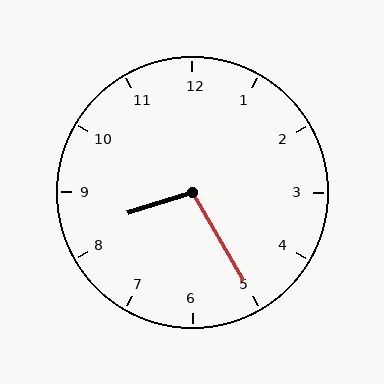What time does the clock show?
8:25.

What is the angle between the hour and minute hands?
Approximately 102 degrees.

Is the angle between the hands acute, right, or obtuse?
It is obtuse.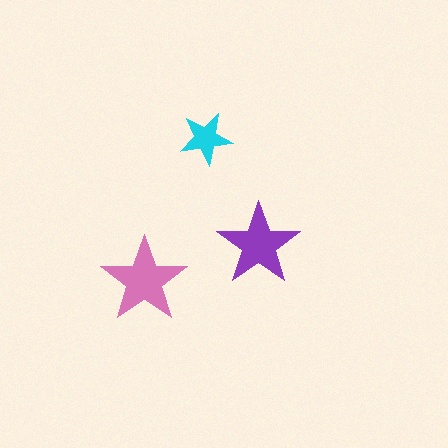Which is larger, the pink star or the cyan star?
The pink one.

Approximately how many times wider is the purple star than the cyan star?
About 1.5 times wider.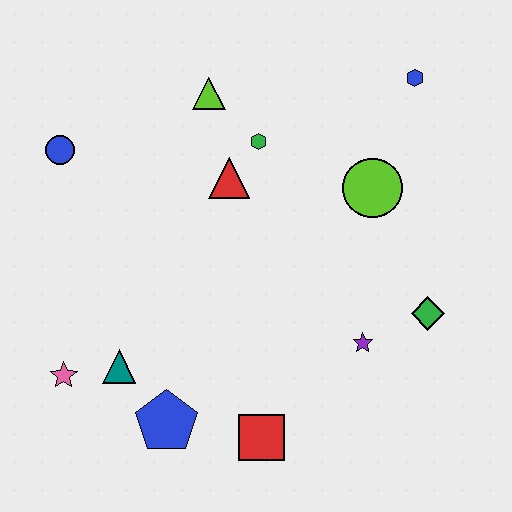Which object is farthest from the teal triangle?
The blue hexagon is farthest from the teal triangle.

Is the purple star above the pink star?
Yes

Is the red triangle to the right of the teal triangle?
Yes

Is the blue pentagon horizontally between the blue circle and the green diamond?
Yes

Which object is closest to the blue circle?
The lime triangle is closest to the blue circle.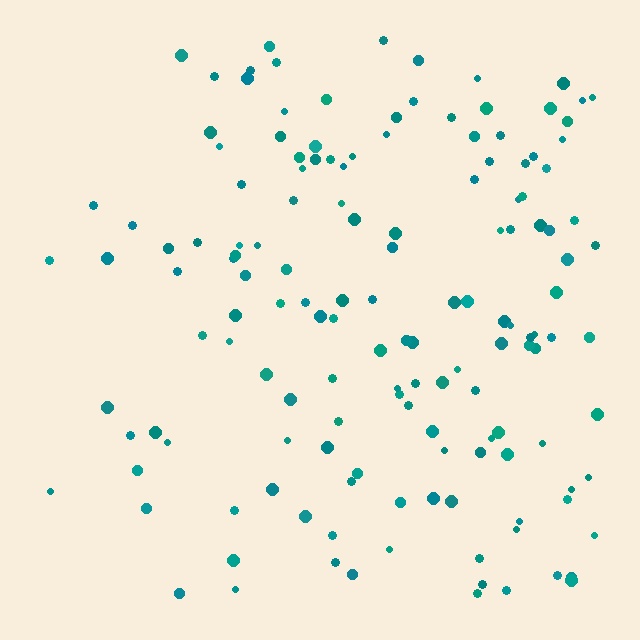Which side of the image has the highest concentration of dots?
The right.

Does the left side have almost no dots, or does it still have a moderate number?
Still a moderate number, just noticeably fewer than the right.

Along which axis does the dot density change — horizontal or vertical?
Horizontal.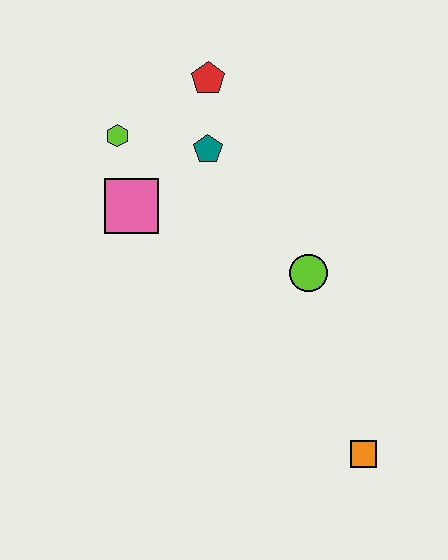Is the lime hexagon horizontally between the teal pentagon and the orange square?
No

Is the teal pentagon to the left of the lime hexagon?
No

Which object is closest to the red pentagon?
The teal pentagon is closest to the red pentagon.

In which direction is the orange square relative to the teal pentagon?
The orange square is below the teal pentagon.